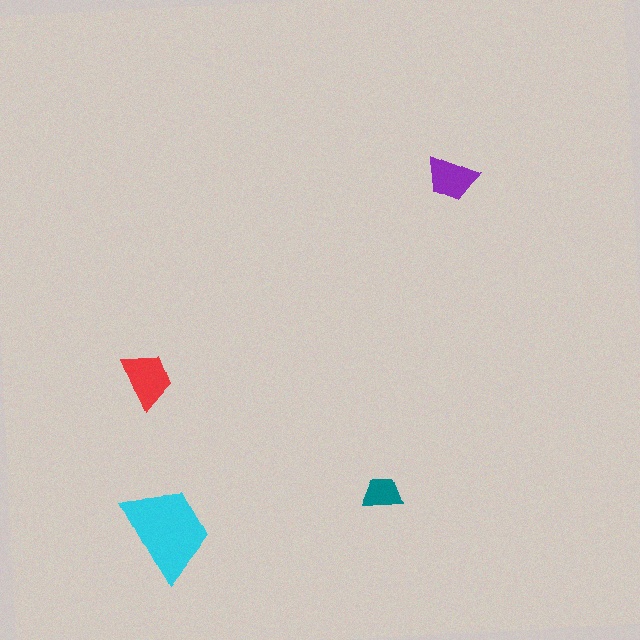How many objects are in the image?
There are 4 objects in the image.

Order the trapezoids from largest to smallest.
the cyan one, the red one, the purple one, the teal one.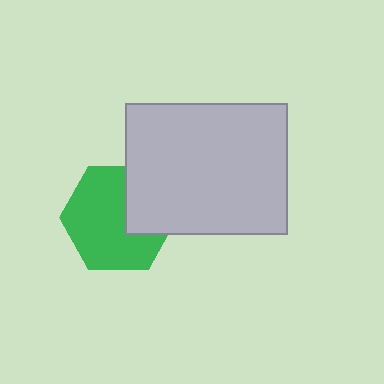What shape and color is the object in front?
The object in front is a light gray rectangle.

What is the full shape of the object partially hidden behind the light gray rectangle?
The partially hidden object is a green hexagon.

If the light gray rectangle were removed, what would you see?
You would see the complete green hexagon.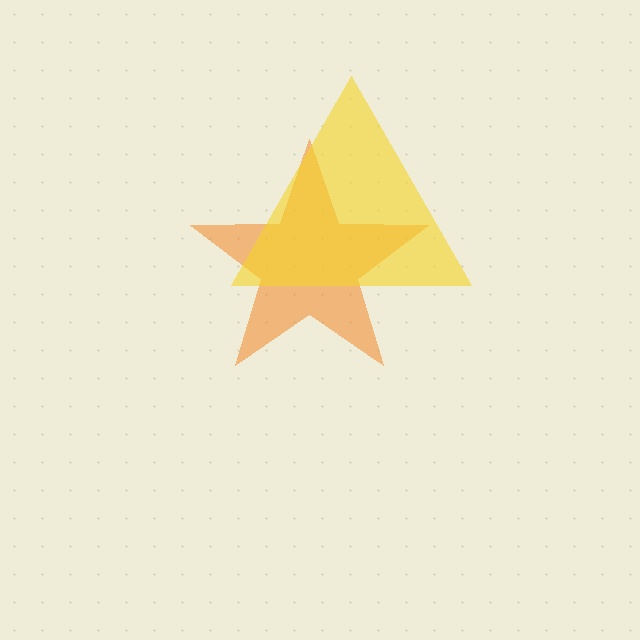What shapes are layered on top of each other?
The layered shapes are: an orange star, a yellow triangle.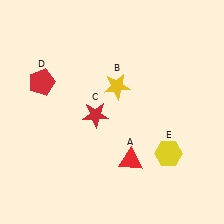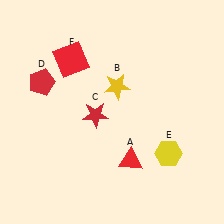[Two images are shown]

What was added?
A red square (F) was added in Image 2.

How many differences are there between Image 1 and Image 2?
There is 1 difference between the two images.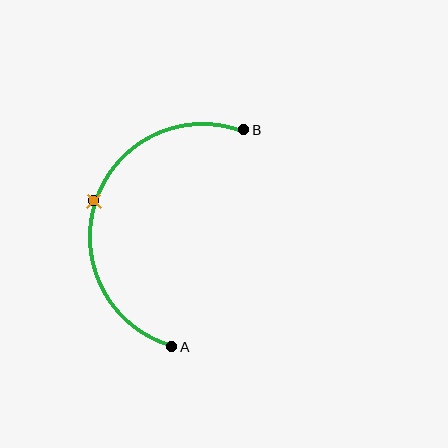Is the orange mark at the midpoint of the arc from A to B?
Yes. The orange mark lies on the arc at equal arc-length from both A and B — it is the arc midpoint.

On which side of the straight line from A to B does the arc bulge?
The arc bulges to the left of the straight line connecting A and B.